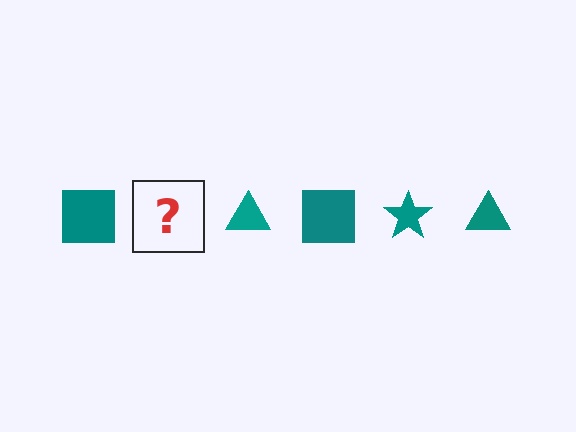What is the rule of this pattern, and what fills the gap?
The rule is that the pattern cycles through square, star, triangle shapes in teal. The gap should be filled with a teal star.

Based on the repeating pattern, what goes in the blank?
The blank should be a teal star.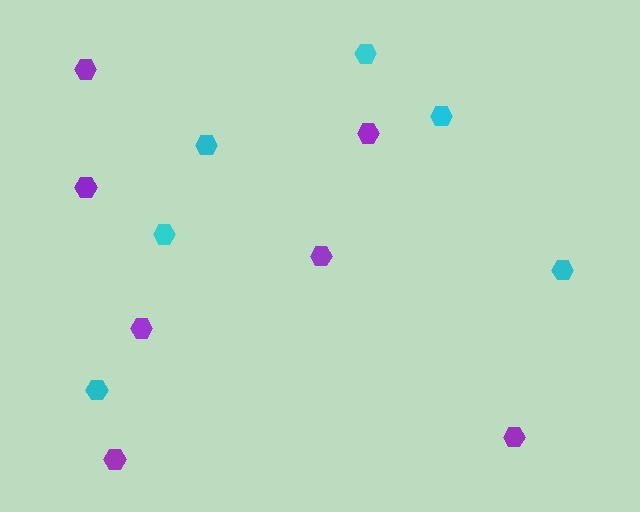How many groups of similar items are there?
There are 2 groups: one group of purple hexagons (7) and one group of cyan hexagons (6).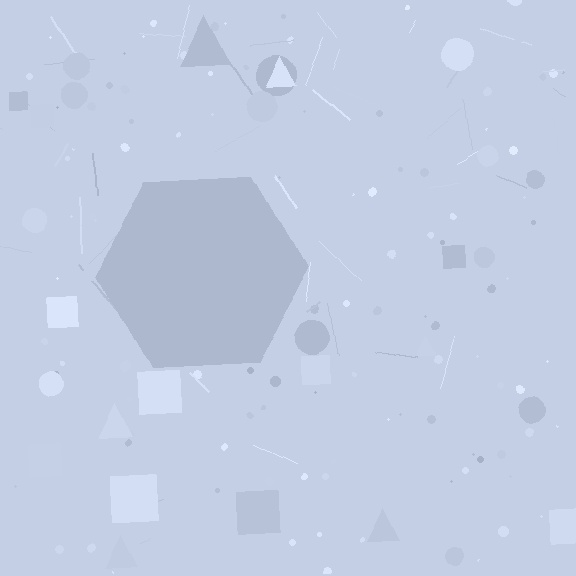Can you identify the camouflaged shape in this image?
The camouflaged shape is a hexagon.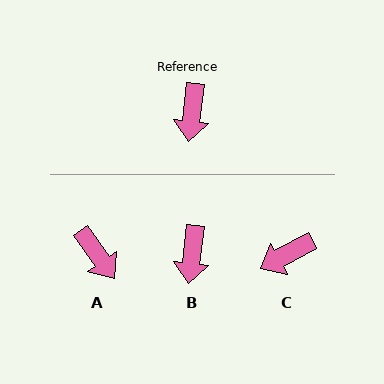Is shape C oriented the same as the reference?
No, it is off by about 55 degrees.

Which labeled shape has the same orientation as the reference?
B.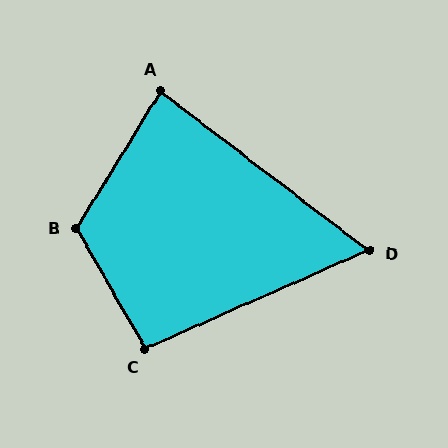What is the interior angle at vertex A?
Approximately 84 degrees (acute).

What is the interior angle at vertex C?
Approximately 96 degrees (obtuse).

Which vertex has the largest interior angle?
B, at approximately 119 degrees.